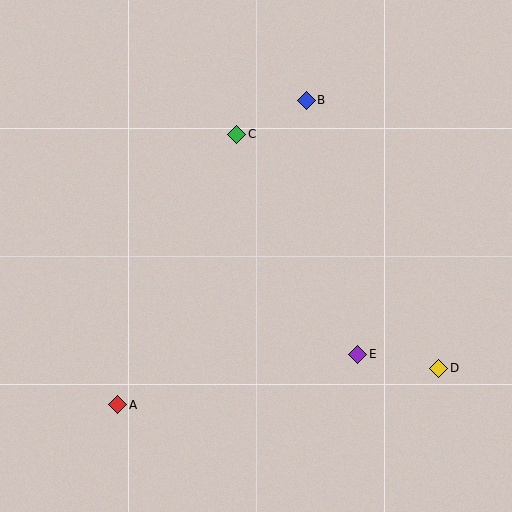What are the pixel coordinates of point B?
Point B is at (306, 100).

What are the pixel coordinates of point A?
Point A is at (118, 405).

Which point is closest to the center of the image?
Point C at (237, 134) is closest to the center.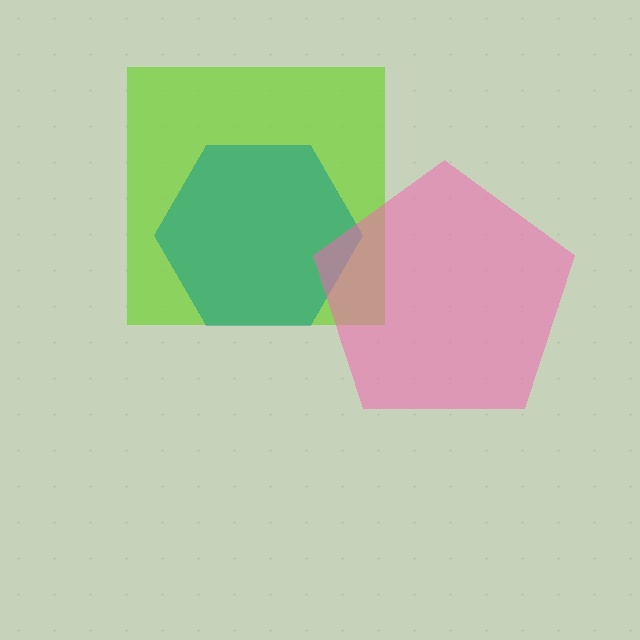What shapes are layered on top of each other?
The layered shapes are: a lime square, a teal hexagon, a pink pentagon.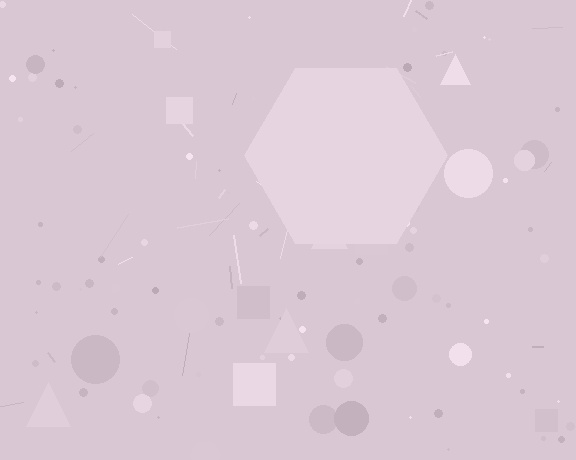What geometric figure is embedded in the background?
A hexagon is embedded in the background.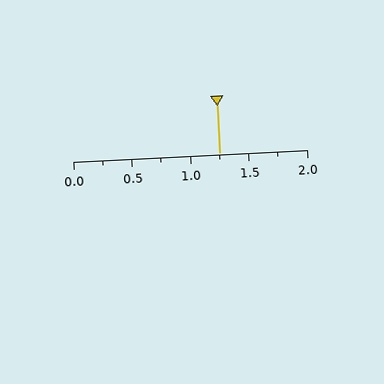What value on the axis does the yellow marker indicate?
The marker indicates approximately 1.25.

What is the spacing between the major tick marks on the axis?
The major ticks are spaced 0.5 apart.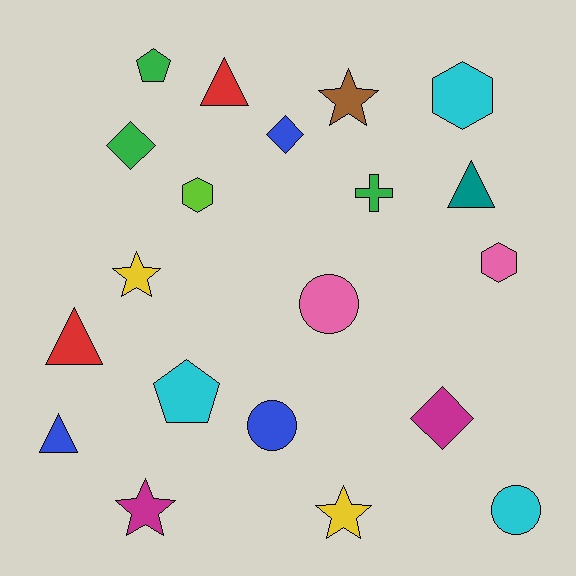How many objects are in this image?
There are 20 objects.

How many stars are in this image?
There are 4 stars.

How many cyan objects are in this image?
There are 3 cyan objects.